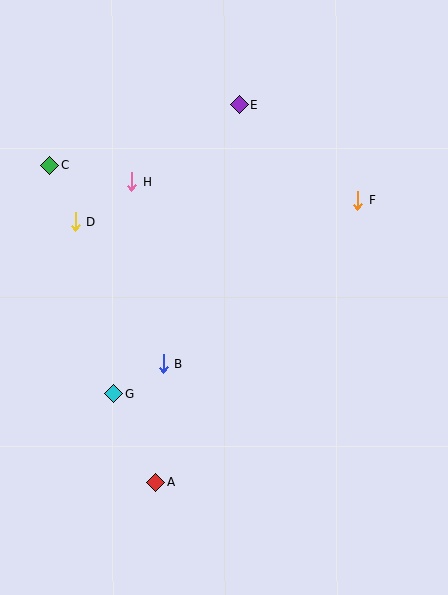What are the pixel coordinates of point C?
Point C is at (49, 166).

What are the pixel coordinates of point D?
Point D is at (75, 222).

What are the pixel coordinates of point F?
Point F is at (358, 200).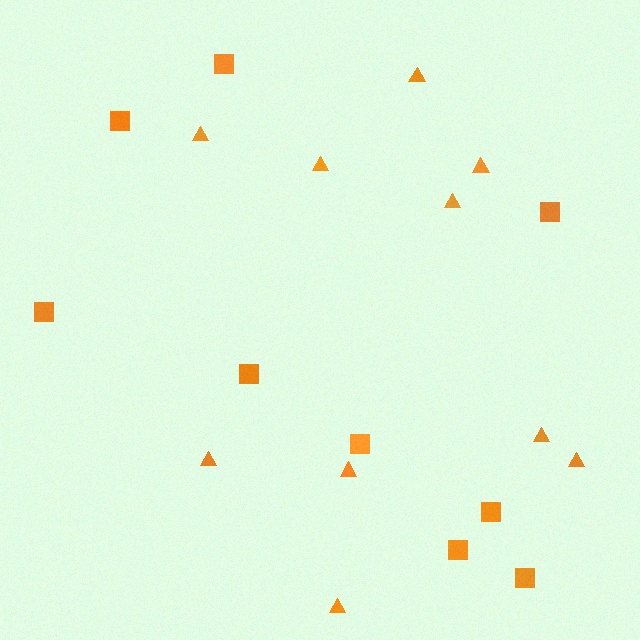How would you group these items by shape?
There are 2 groups: one group of squares (9) and one group of triangles (10).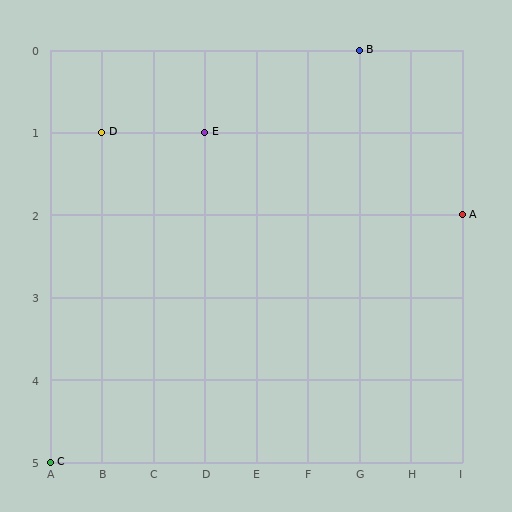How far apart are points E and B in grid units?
Points E and B are 3 columns and 1 row apart (about 3.2 grid units diagonally).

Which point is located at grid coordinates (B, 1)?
Point D is at (B, 1).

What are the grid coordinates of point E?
Point E is at grid coordinates (D, 1).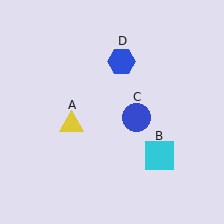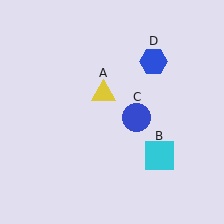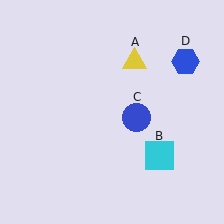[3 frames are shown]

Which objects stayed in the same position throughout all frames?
Cyan square (object B) and blue circle (object C) remained stationary.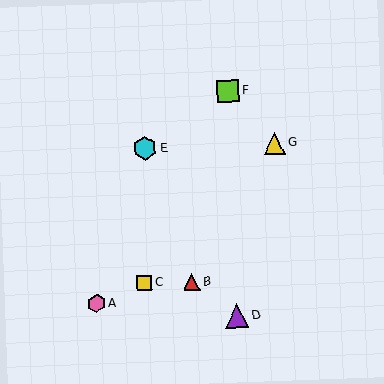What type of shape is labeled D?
Shape D is a purple triangle.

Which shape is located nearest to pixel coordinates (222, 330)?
The purple triangle (labeled D) at (237, 316) is nearest to that location.